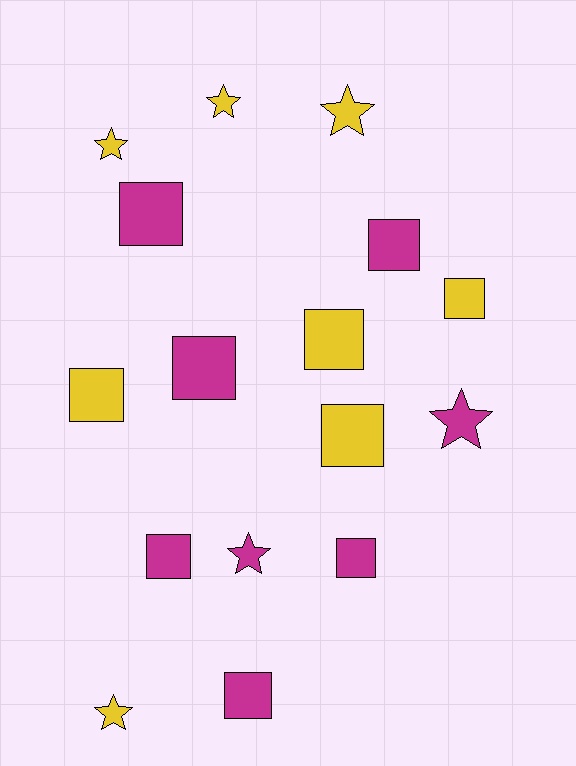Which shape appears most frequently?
Square, with 10 objects.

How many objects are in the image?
There are 16 objects.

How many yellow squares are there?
There are 4 yellow squares.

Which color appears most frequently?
Magenta, with 8 objects.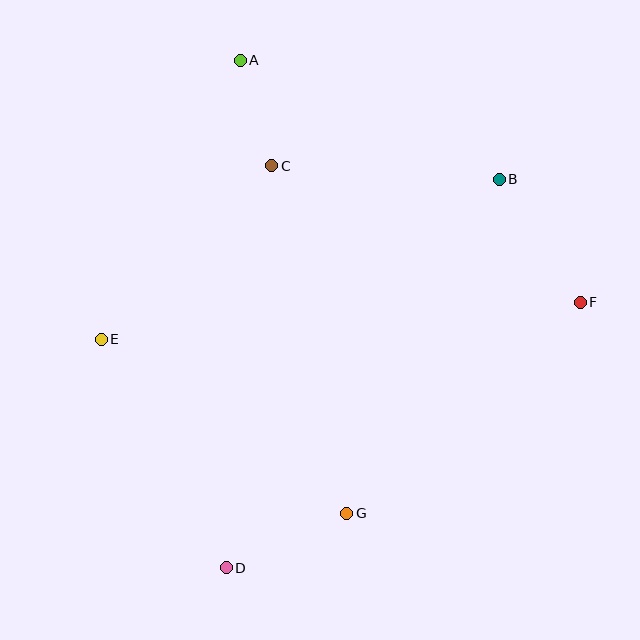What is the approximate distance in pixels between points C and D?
The distance between C and D is approximately 405 pixels.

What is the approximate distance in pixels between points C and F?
The distance between C and F is approximately 337 pixels.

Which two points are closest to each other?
Points A and C are closest to each other.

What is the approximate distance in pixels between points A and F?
The distance between A and F is approximately 417 pixels.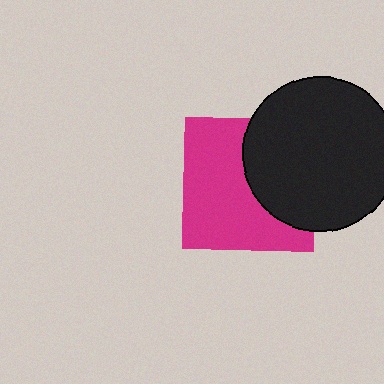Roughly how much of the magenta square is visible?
About half of it is visible (roughly 60%).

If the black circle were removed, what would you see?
You would see the complete magenta square.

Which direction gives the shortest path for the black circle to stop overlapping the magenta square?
Moving right gives the shortest separation.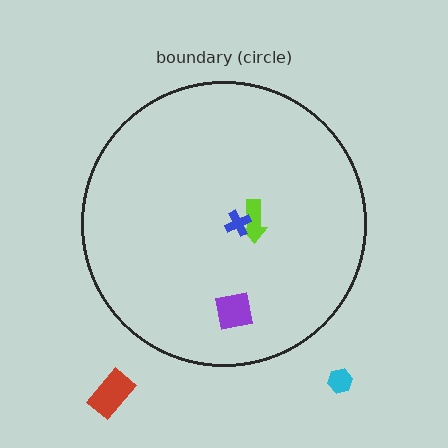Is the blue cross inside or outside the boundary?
Inside.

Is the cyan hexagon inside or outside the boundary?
Outside.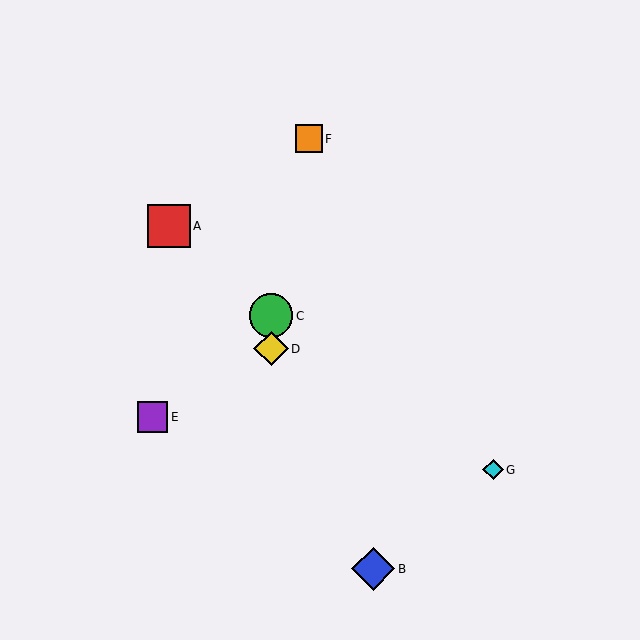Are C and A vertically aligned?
No, C is at x≈271 and A is at x≈169.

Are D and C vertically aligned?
Yes, both are at x≈271.